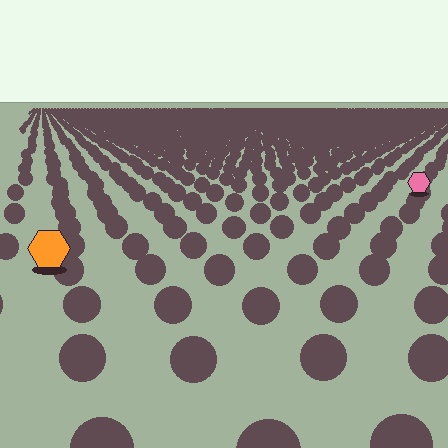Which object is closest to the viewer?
The orange hexagon is closest. The texture marks near it are larger and more spread out.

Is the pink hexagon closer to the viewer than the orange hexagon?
No. The orange hexagon is closer — you can tell from the texture gradient: the ground texture is coarser near it.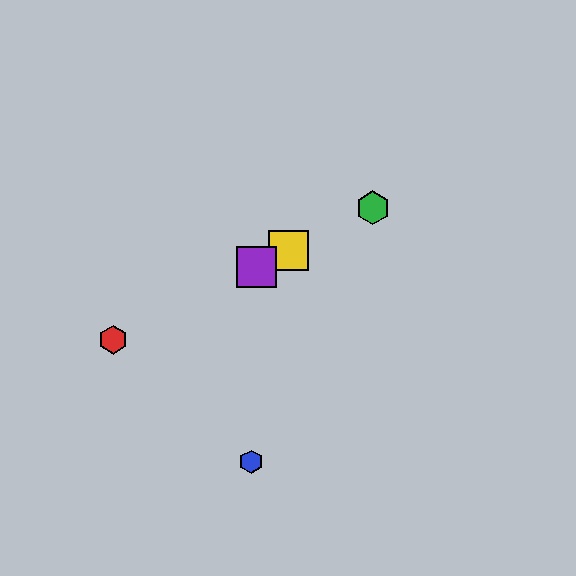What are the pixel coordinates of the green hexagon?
The green hexagon is at (373, 208).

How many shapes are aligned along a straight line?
4 shapes (the red hexagon, the green hexagon, the yellow square, the purple square) are aligned along a straight line.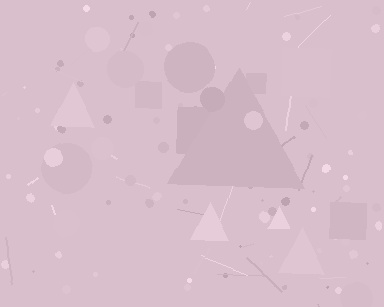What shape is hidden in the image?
A triangle is hidden in the image.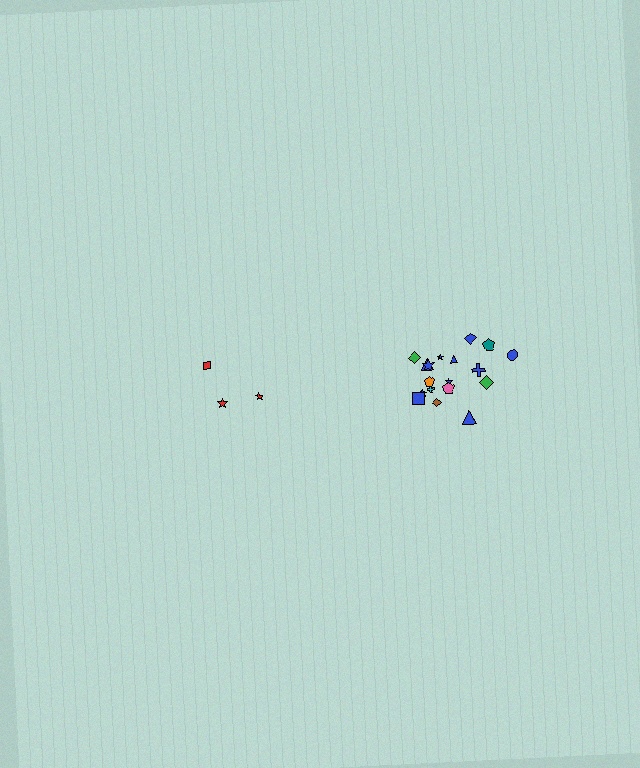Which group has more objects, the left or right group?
The right group.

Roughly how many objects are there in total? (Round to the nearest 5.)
Roughly 20 objects in total.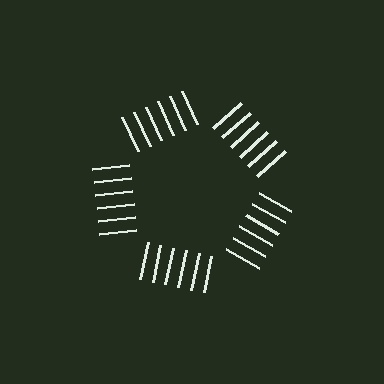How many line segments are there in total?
30 — 6 along each of the 5 edges.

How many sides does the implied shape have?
5 sides — the line-ends trace a pentagon.